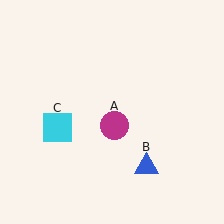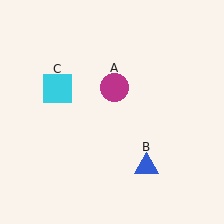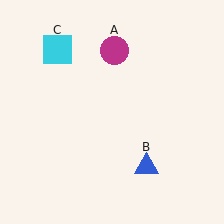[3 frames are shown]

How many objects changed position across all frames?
2 objects changed position: magenta circle (object A), cyan square (object C).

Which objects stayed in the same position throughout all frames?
Blue triangle (object B) remained stationary.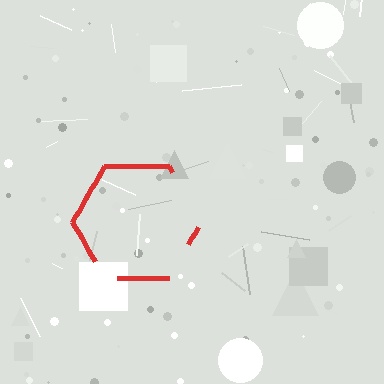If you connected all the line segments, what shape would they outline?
They would outline a hexagon.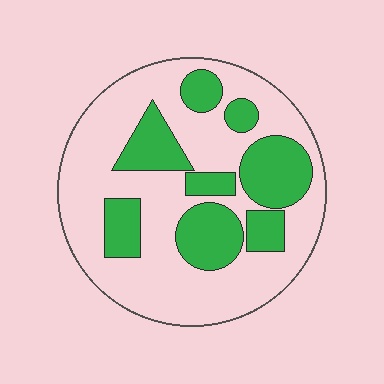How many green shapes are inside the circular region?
8.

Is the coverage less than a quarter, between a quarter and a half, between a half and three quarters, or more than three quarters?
Between a quarter and a half.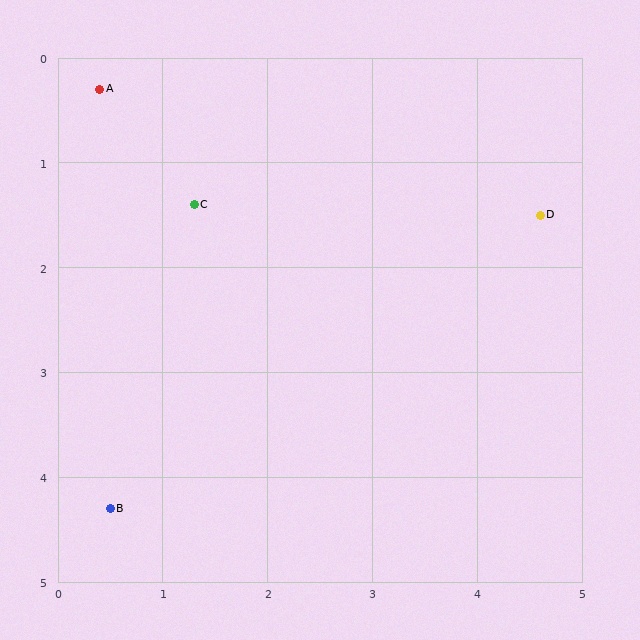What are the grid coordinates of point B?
Point B is at approximately (0.5, 4.3).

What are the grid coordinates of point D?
Point D is at approximately (4.6, 1.5).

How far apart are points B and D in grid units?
Points B and D are about 5.0 grid units apart.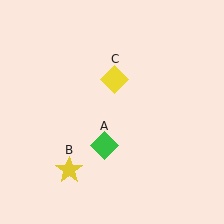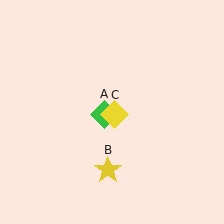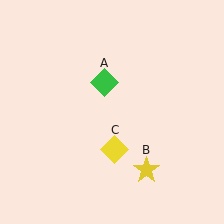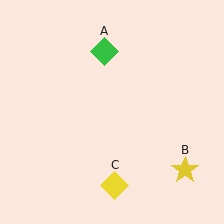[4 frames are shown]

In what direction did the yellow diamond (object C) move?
The yellow diamond (object C) moved down.